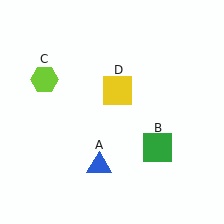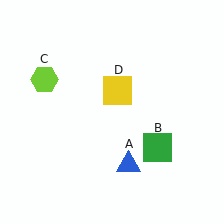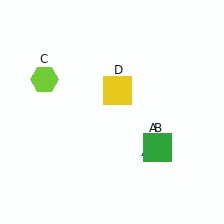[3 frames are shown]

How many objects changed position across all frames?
1 object changed position: blue triangle (object A).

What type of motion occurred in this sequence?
The blue triangle (object A) rotated counterclockwise around the center of the scene.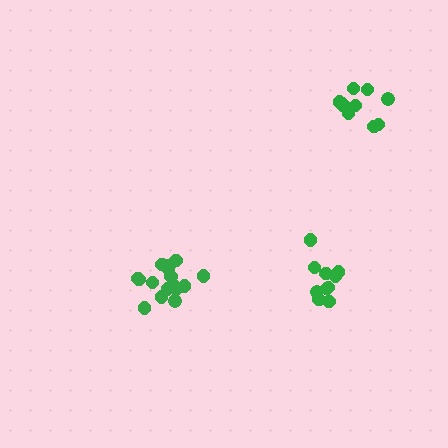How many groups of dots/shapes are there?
There are 3 groups.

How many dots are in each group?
Group 1: 10 dots, Group 2: 16 dots, Group 3: 10 dots (36 total).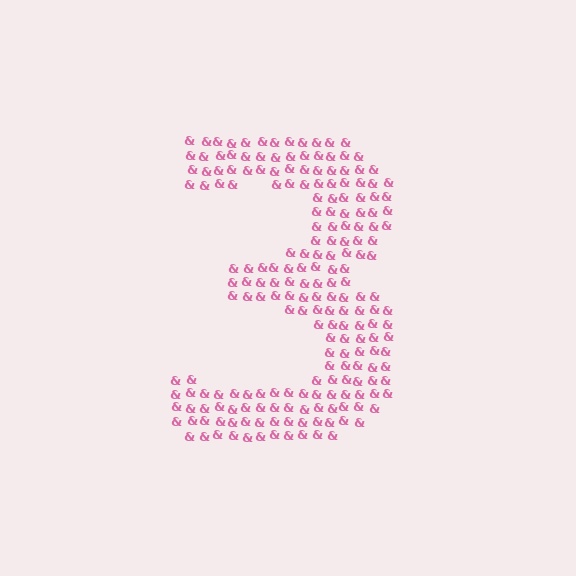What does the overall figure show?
The overall figure shows the digit 3.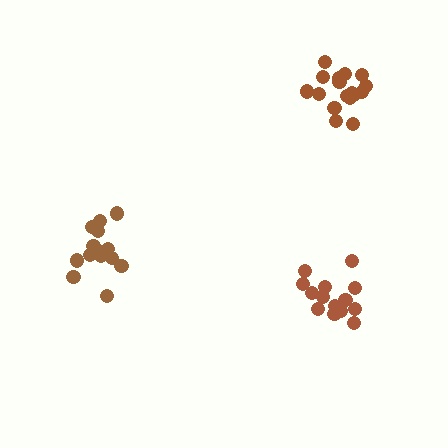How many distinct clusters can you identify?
There are 3 distinct clusters.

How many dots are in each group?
Group 1: 15 dots, Group 2: 17 dots, Group 3: 14 dots (46 total).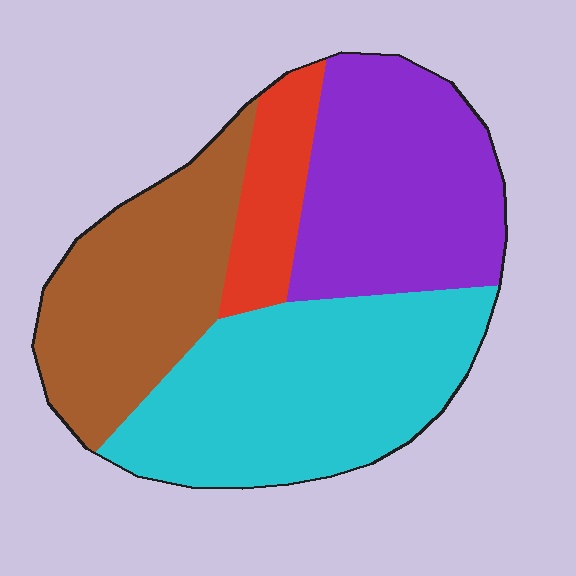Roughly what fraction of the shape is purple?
Purple covers roughly 30% of the shape.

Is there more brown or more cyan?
Cyan.